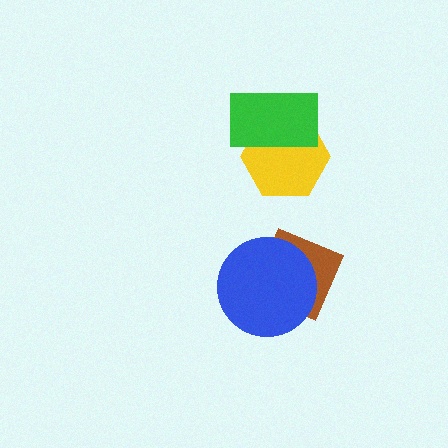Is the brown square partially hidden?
Yes, it is partially covered by another shape.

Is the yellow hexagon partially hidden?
Yes, it is partially covered by another shape.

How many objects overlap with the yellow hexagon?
1 object overlaps with the yellow hexagon.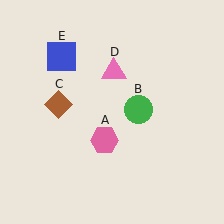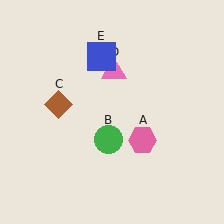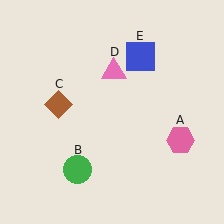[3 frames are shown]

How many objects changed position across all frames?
3 objects changed position: pink hexagon (object A), green circle (object B), blue square (object E).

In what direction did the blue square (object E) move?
The blue square (object E) moved right.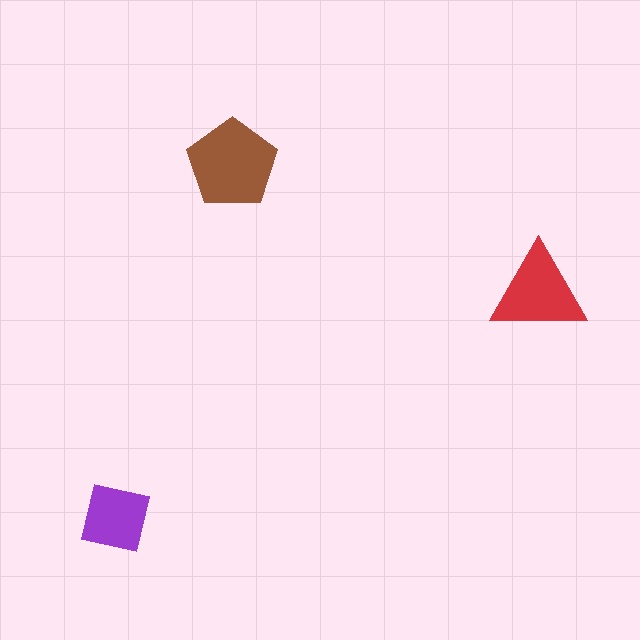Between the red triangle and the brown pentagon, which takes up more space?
The brown pentagon.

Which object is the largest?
The brown pentagon.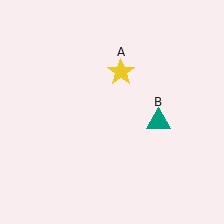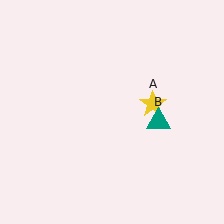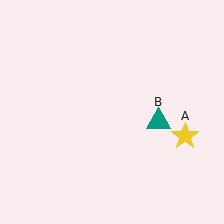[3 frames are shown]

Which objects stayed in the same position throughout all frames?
Teal triangle (object B) remained stationary.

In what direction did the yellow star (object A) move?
The yellow star (object A) moved down and to the right.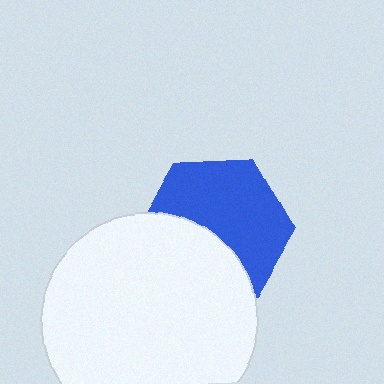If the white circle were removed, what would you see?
You would see the complete blue hexagon.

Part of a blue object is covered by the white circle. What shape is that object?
It is a hexagon.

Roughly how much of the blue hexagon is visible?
About half of it is visible (roughly 59%).